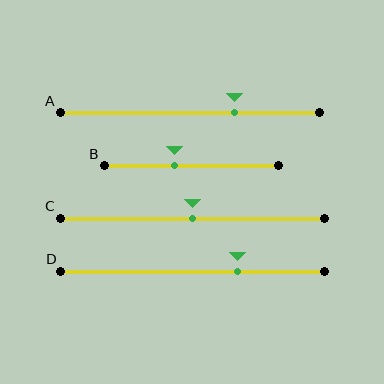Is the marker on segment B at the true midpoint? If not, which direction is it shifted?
No, the marker on segment B is shifted to the left by about 10% of the segment length.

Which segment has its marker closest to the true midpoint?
Segment C has its marker closest to the true midpoint.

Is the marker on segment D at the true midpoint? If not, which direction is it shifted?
No, the marker on segment D is shifted to the right by about 17% of the segment length.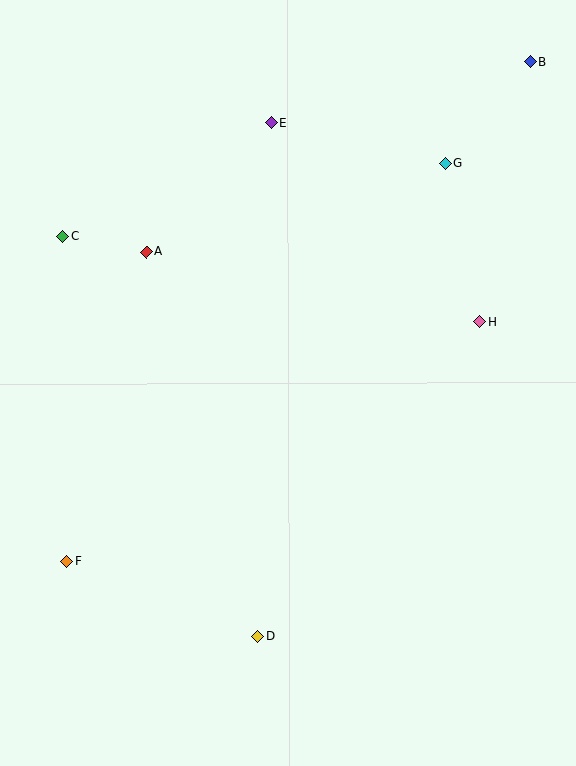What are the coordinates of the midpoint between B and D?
The midpoint between B and D is at (394, 349).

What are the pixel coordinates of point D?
Point D is at (258, 636).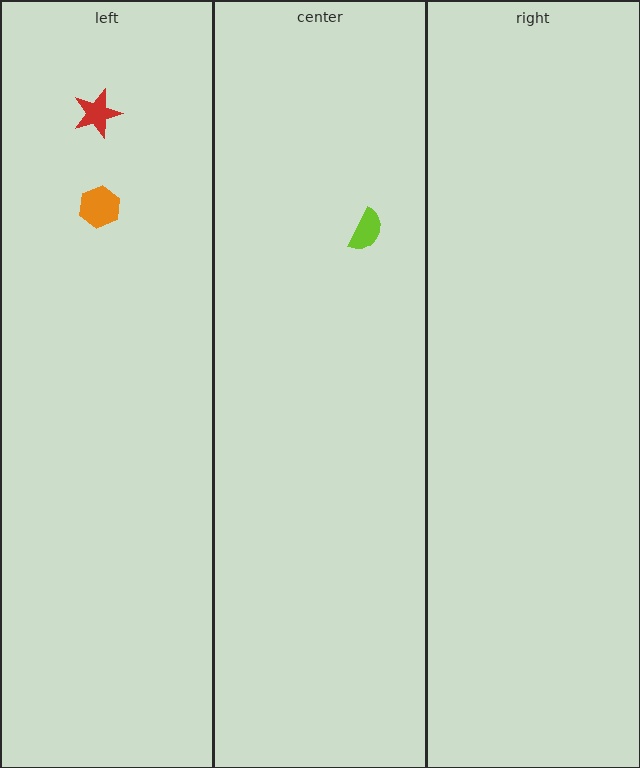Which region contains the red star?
The left region.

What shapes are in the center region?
The lime semicircle.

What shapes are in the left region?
The orange hexagon, the red star.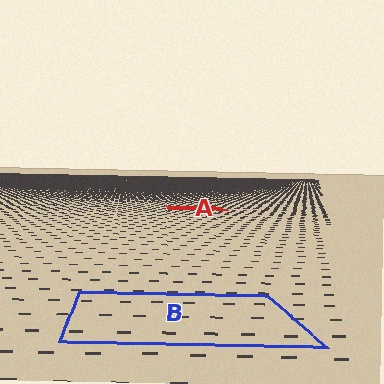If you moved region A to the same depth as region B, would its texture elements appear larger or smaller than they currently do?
They would appear larger. At a closer depth, the same texture elements are projected at a bigger on-screen size.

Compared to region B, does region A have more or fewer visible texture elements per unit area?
Region A has more texture elements per unit area — they are packed more densely because it is farther away.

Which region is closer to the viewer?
Region B is closer. The texture elements there are larger and more spread out.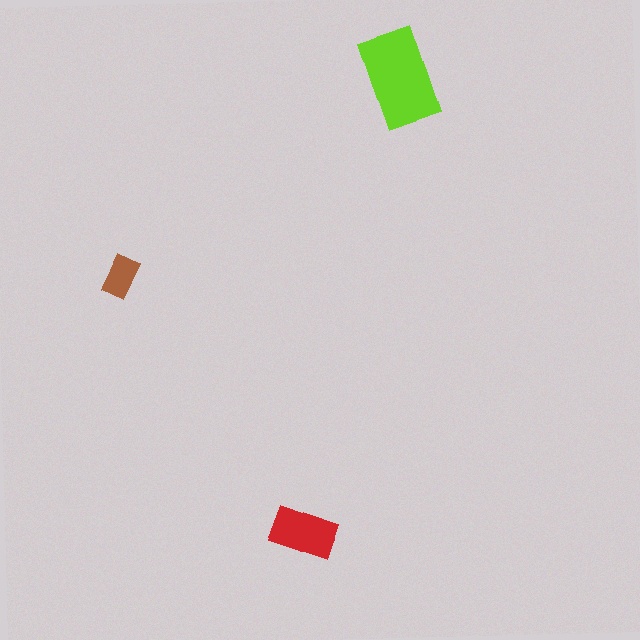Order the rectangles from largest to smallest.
the lime one, the red one, the brown one.